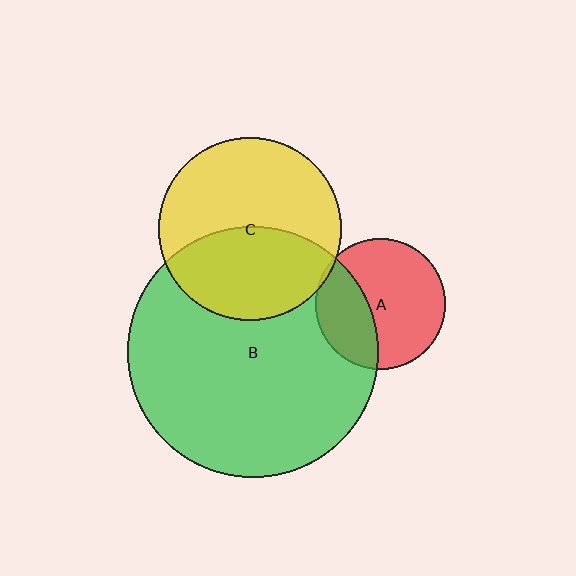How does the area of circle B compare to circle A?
Approximately 3.7 times.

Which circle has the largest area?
Circle B (green).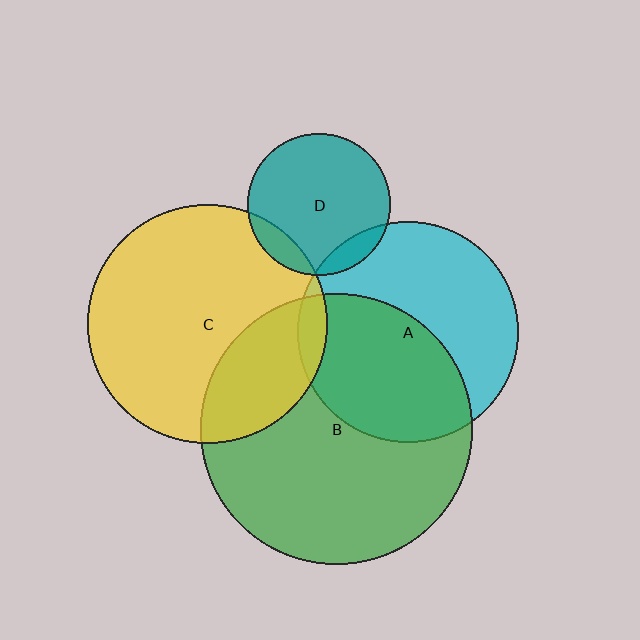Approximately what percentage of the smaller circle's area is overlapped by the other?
Approximately 5%.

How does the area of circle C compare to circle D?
Approximately 2.8 times.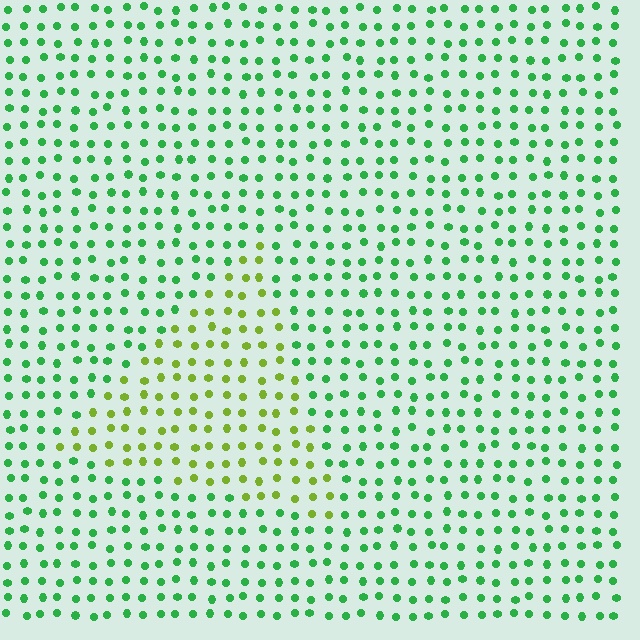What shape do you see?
I see a triangle.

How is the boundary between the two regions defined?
The boundary is defined purely by a slight shift in hue (about 48 degrees). Spacing, size, and orientation are identical on both sides.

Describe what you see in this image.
The image is filled with small green elements in a uniform arrangement. A triangle-shaped region is visible where the elements are tinted to a slightly different hue, forming a subtle color boundary.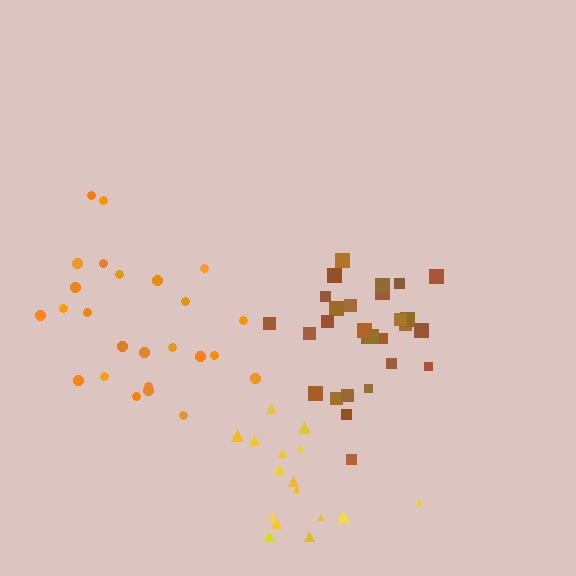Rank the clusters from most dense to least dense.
brown, yellow, orange.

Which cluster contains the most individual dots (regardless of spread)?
Brown (28).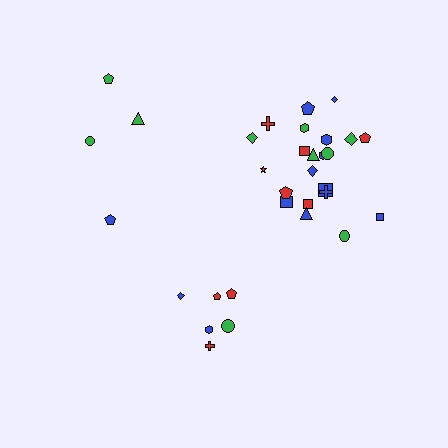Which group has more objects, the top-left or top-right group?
The top-right group.